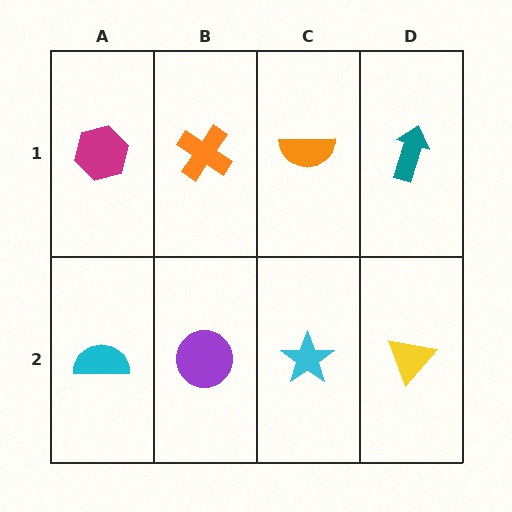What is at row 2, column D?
A yellow triangle.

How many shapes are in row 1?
4 shapes.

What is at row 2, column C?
A cyan star.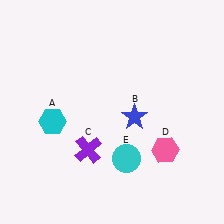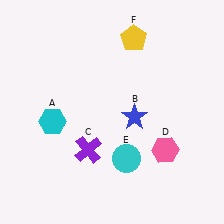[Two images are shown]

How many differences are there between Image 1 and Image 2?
There is 1 difference between the two images.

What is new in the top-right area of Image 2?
A yellow pentagon (F) was added in the top-right area of Image 2.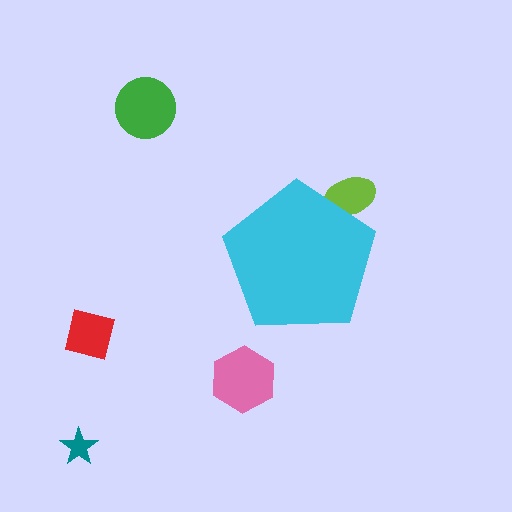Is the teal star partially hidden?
No, the teal star is fully visible.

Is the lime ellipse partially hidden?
Yes, the lime ellipse is partially hidden behind the cyan pentagon.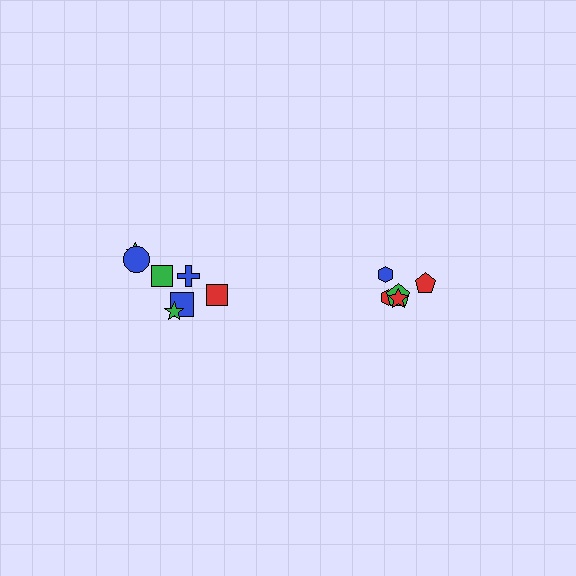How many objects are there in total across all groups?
There are 12 objects.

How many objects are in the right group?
There are 5 objects.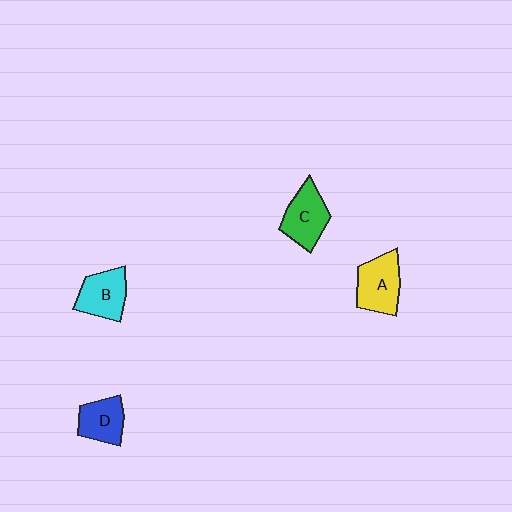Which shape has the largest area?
Shape A (yellow).